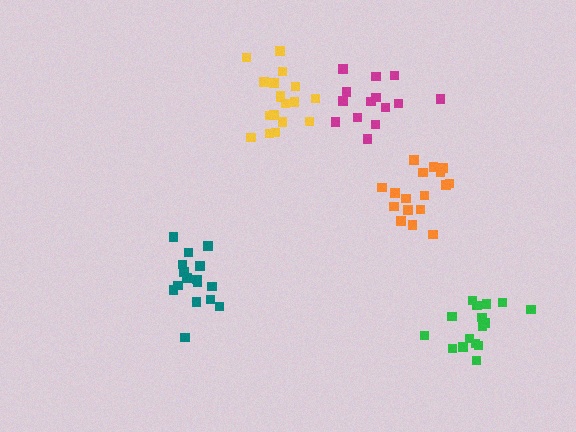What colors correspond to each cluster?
The clusters are colored: orange, green, yellow, teal, magenta.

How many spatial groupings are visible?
There are 5 spatial groupings.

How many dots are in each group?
Group 1: 17 dots, Group 2: 16 dots, Group 3: 19 dots, Group 4: 16 dots, Group 5: 14 dots (82 total).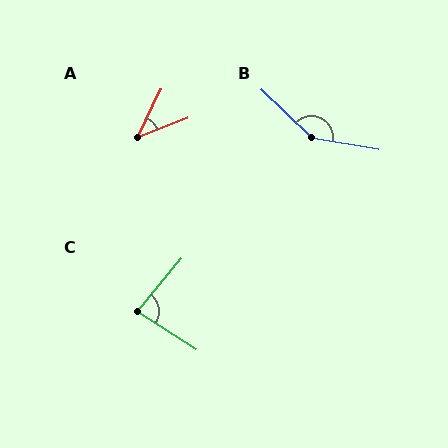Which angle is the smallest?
A, at approximately 43 degrees.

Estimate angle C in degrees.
Approximately 82 degrees.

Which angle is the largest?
B, at approximately 146 degrees.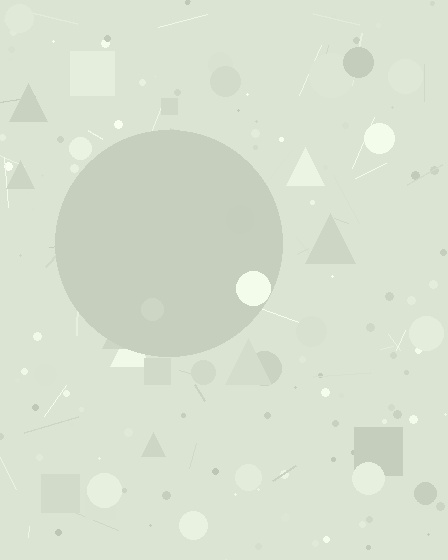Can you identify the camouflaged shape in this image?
The camouflaged shape is a circle.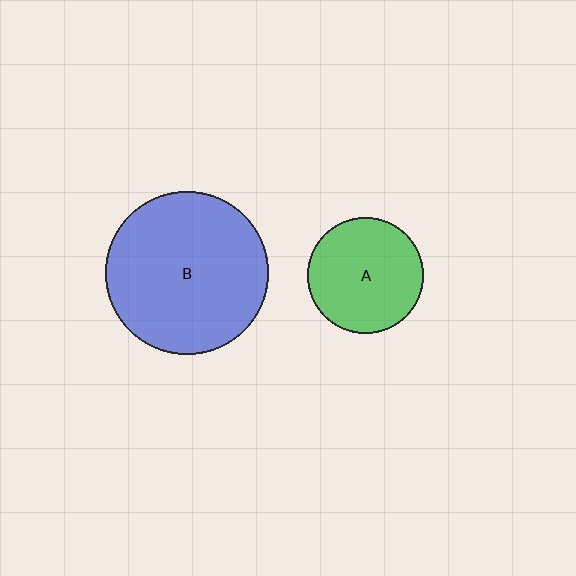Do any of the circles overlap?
No, none of the circles overlap.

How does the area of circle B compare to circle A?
Approximately 2.0 times.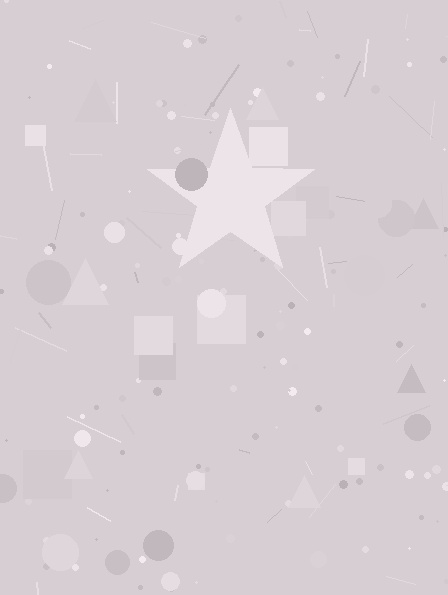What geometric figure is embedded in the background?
A star is embedded in the background.